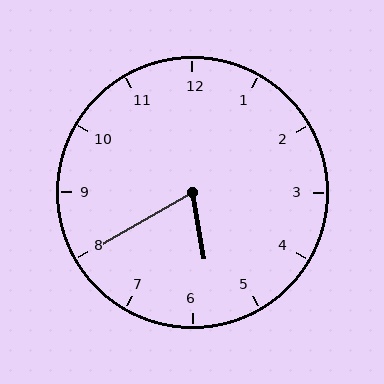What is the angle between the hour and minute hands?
Approximately 70 degrees.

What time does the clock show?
5:40.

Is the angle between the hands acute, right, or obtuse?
It is acute.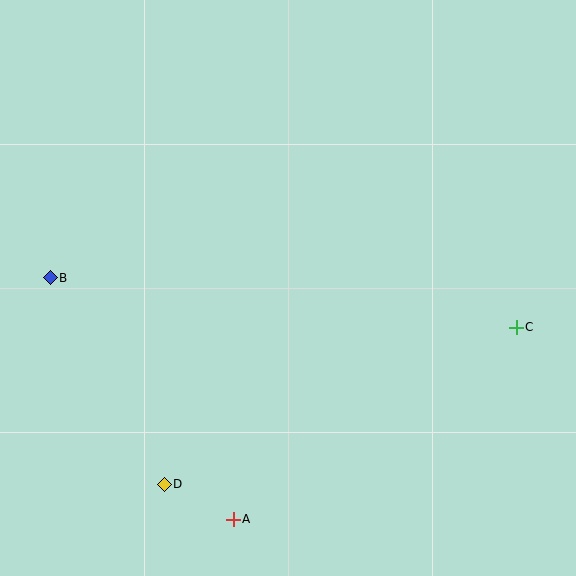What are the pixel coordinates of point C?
Point C is at (516, 327).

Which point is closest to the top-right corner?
Point C is closest to the top-right corner.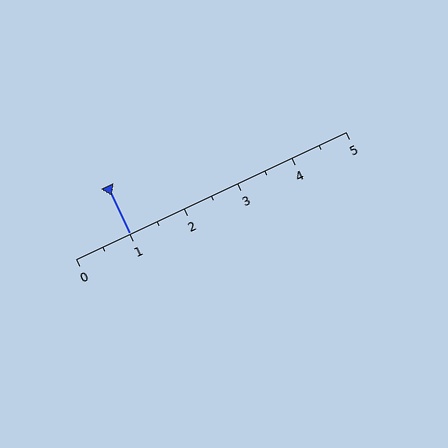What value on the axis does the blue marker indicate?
The marker indicates approximately 1.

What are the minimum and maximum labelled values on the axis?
The axis runs from 0 to 5.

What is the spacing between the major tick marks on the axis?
The major ticks are spaced 1 apart.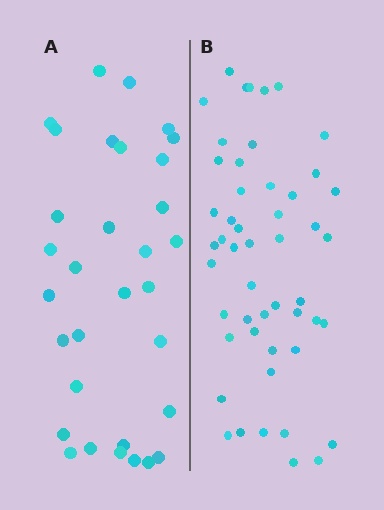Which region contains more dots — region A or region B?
Region B (the right region) has more dots.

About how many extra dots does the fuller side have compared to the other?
Region B has approximately 20 more dots than region A.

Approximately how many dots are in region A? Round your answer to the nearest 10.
About 30 dots. (The exact count is 32, which rounds to 30.)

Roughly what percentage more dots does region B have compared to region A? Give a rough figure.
About 55% more.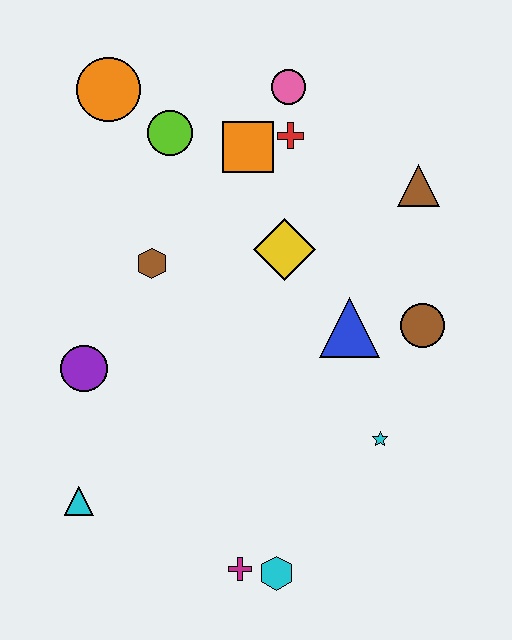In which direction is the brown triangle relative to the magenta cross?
The brown triangle is above the magenta cross.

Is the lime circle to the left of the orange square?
Yes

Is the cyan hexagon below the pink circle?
Yes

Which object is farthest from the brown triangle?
The cyan triangle is farthest from the brown triangle.